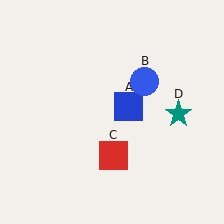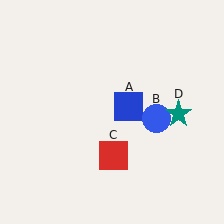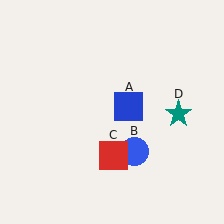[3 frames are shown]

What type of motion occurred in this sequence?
The blue circle (object B) rotated clockwise around the center of the scene.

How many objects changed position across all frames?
1 object changed position: blue circle (object B).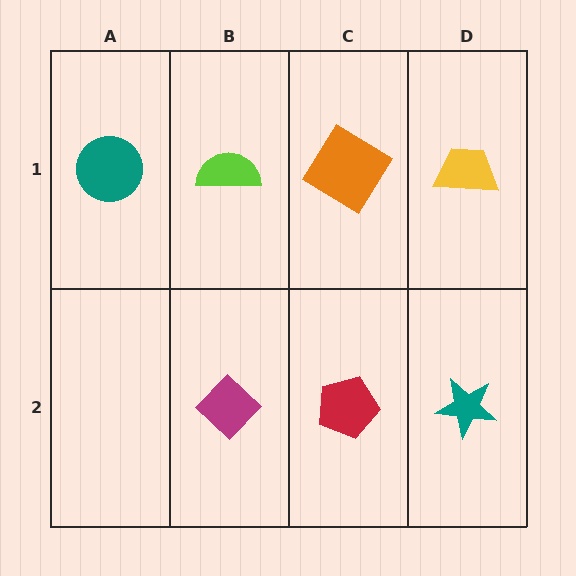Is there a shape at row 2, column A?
No, that cell is empty.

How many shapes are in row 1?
4 shapes.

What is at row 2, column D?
A teal star.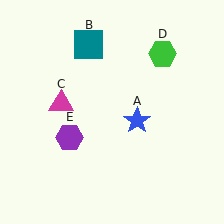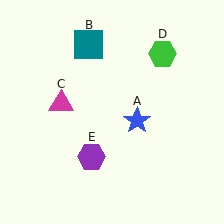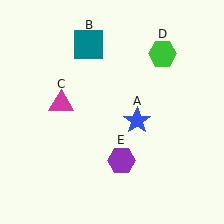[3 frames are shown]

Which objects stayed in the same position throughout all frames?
Blue star (object A) and teal square (object B) and magenta triangle (object C) and green hexagon (object D) remained stationary.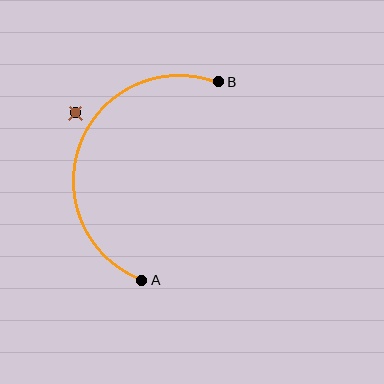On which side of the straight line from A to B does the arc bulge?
The arc bulges to the left of the straight line connecting A and B.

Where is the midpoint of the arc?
The arc midpoint is the point on the curve farthest from the straight line joining A and B. It sits to the left of that line.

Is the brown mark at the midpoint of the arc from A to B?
No — the brown mark does not lie on the arc at all. It sits slightly outside the curve.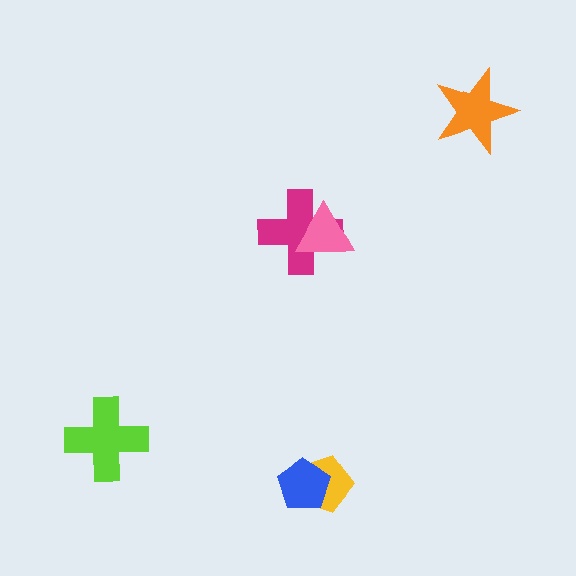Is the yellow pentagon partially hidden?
Yes, it is partially covered by another shape.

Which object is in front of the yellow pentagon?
The blue pentagon is in front of the yellow pentagon.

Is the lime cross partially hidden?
No, no other shape covers it.